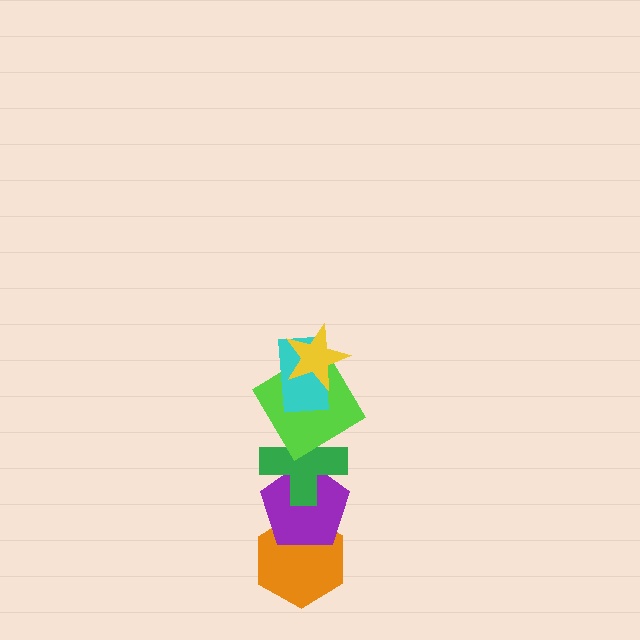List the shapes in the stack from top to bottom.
From top to bottom: the yellow star, the cyan rectangle, the lime diamond, the green cross, the purple pentagon, the orange hexagon.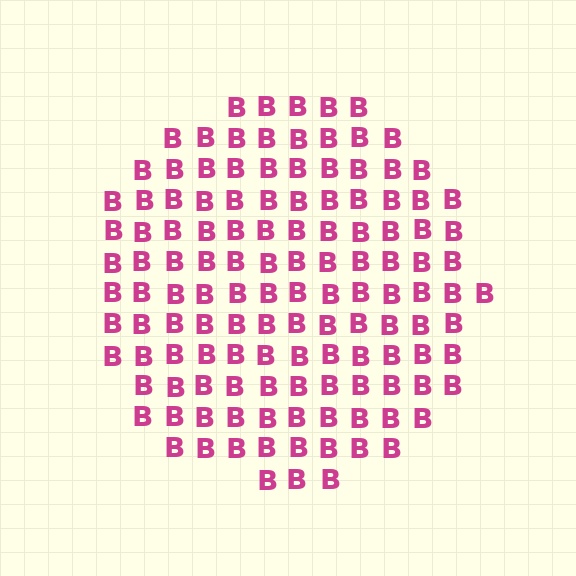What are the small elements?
The small elements are letter B's.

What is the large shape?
The large shape is a circle.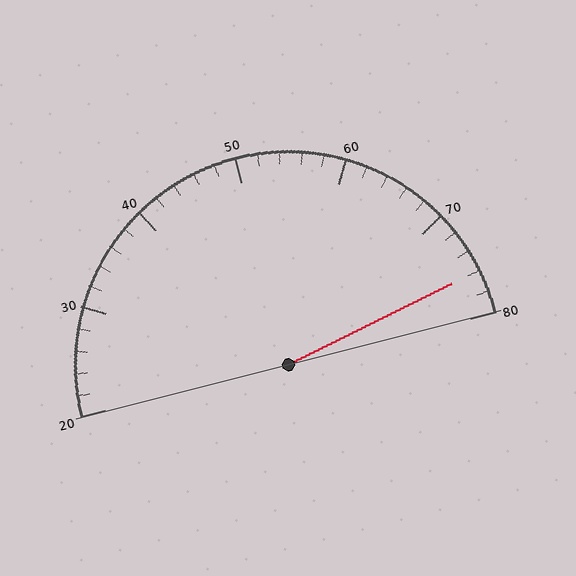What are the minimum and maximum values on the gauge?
The gauge ranges from 20 to 80.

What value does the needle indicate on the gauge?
The needle indicates approximately 76.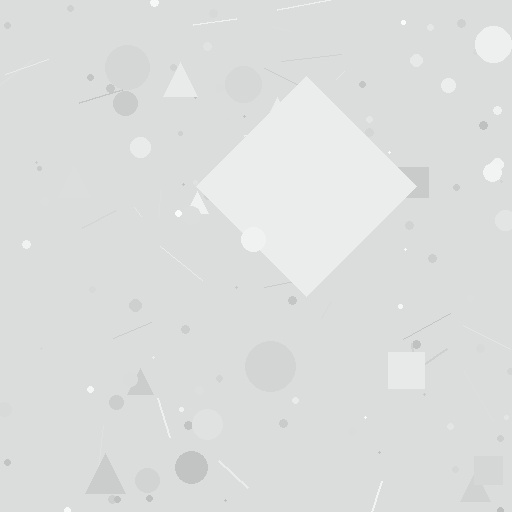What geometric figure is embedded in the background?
A diamond is embedded in the background.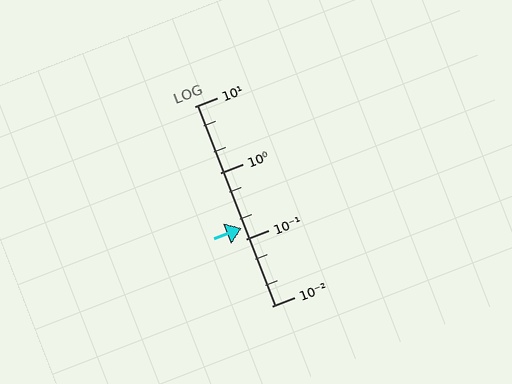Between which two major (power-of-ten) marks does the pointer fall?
The pointer is between 0.1 and 1.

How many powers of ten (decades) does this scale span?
The scale spans 3 decades, from 0.01 to 10.